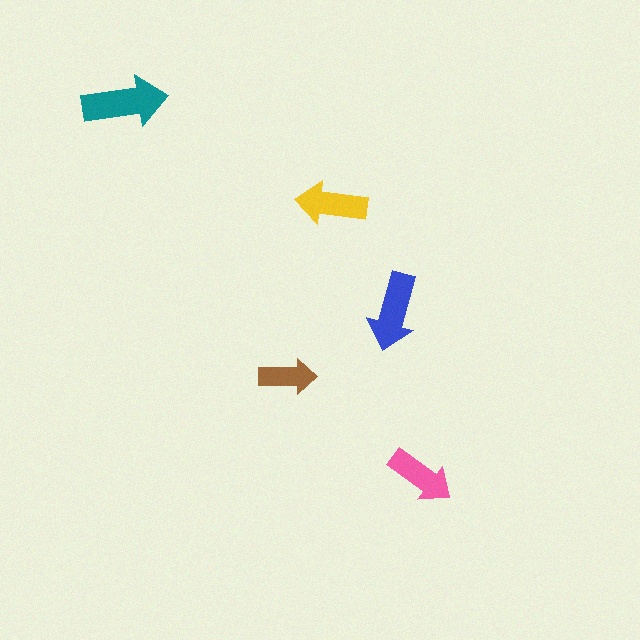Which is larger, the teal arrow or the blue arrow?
The teal one.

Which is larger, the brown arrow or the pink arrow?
The pink one.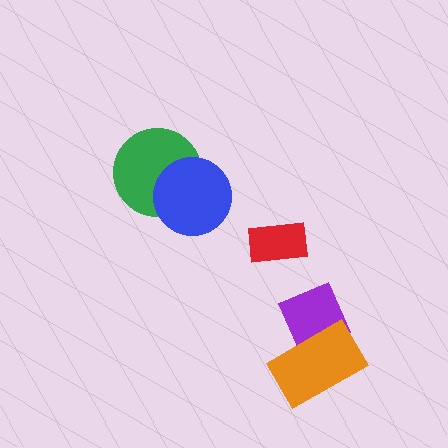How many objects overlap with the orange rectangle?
1 object overlaps with the orange rectangle.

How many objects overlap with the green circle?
1 object overlaps with the green circle.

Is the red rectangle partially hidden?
No, no other shape covers it.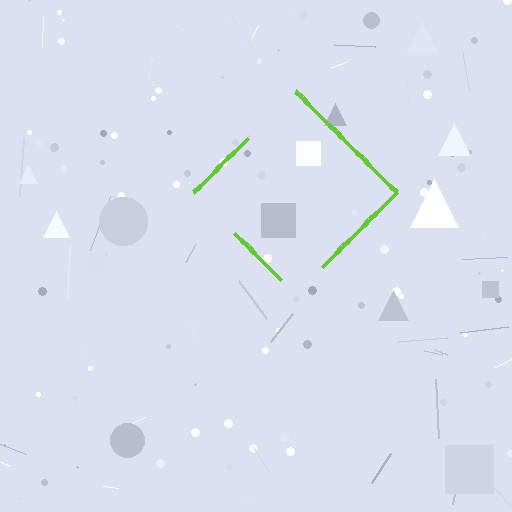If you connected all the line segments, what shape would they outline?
They would outline a diamond.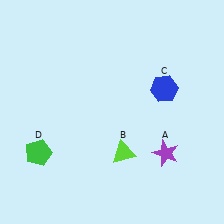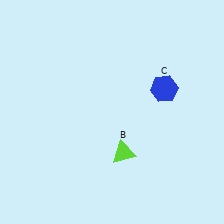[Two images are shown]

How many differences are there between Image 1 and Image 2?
There are 2 differences between the two images.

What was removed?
The purple star (A), the green pentagon (D) were removed in Image 2.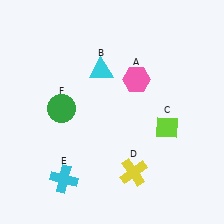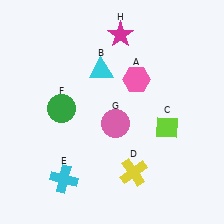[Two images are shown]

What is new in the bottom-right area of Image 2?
A pink circle (G) was added in the bottom-right area of Image 2.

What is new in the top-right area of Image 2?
A magenta star (H) was added in the top-right area of Image 2.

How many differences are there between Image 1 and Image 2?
There are 2 differences between the two images.